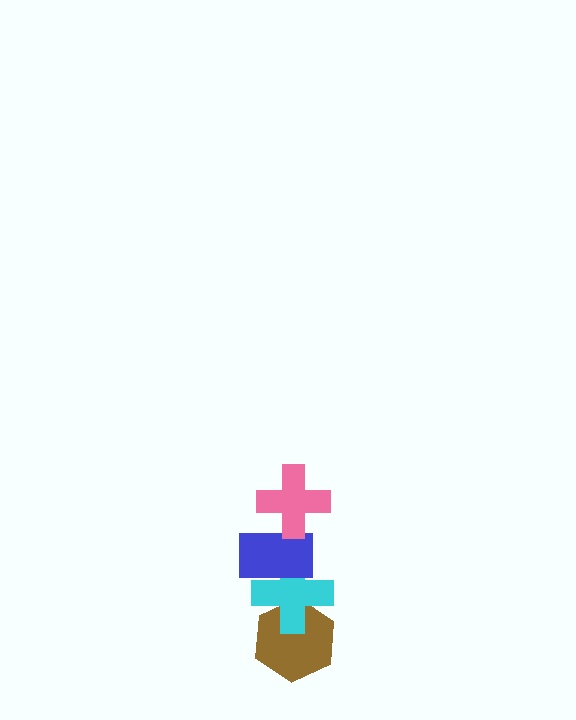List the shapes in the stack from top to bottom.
From top to bottom: the pink cross, the blue rectangle, the cyan cross, the brown hexagon.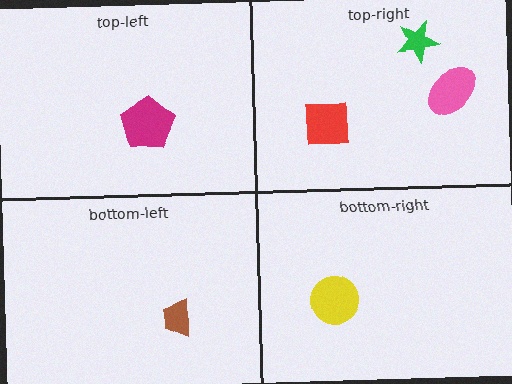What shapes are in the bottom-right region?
The yellow circle.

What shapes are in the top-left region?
The magenta pentagon.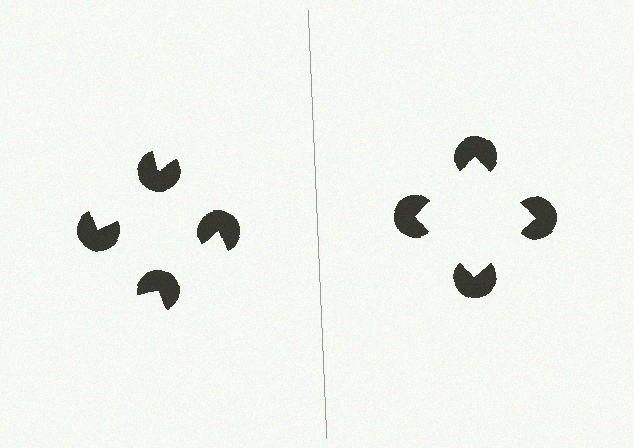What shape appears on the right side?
An illusory square.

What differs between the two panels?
The pac-man discs are positioned identically on both sides; only the wedge orientations differ. On the right they align to a square; on the left they are misaligned.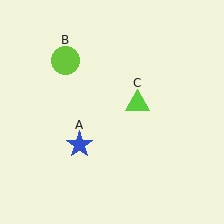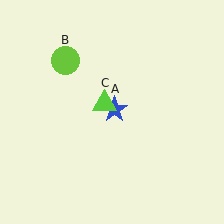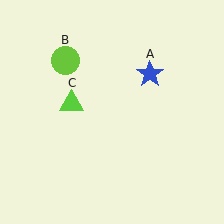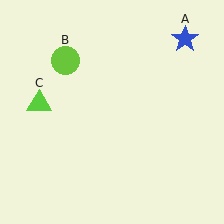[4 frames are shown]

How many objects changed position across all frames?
2 objects changed position: blue star (object A), lime triangle (object C).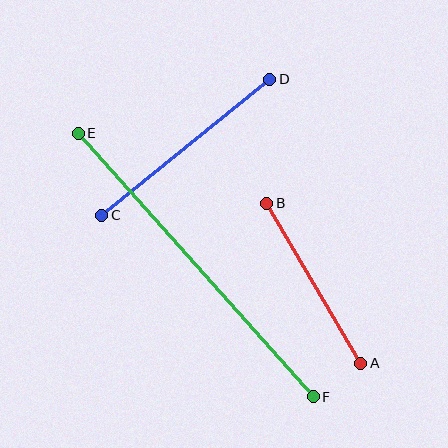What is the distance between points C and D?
The distance is approximately 216 pixels.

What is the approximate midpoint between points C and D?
The midpoint is at approximately (186, 147) pixels.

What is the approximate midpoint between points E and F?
The midpoint is at approximately (196, 265) pixels.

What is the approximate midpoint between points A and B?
The midpoint is at approximately (314, 283) pixels.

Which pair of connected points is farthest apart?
Points E and F are farthest apart.